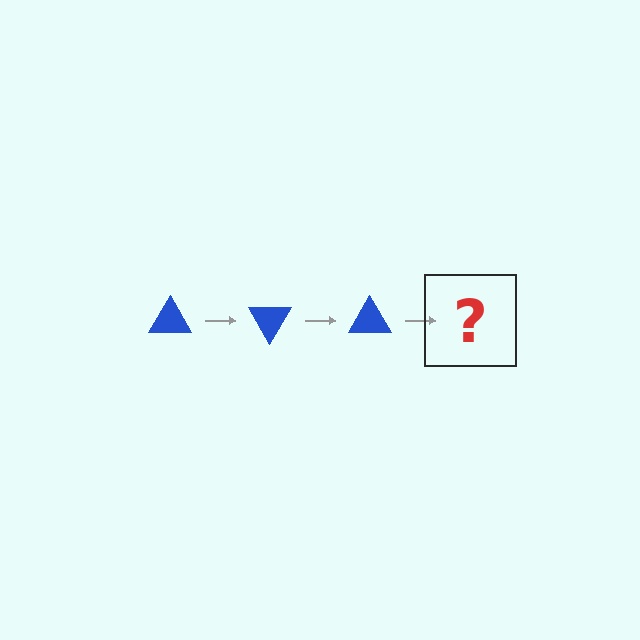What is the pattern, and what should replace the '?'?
The pattern is that the triangle rotates 60 degrees each step. The '?' should be a blue triangle rotated 180 degrees.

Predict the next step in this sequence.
The next step is a blue triangle rotated 180 degrees.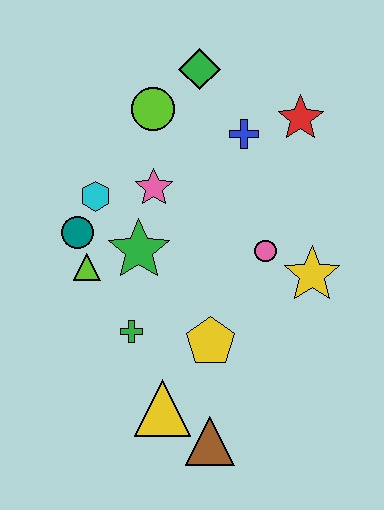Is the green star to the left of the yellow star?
Yes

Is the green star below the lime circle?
Yes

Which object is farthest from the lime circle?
The brown triangle is farthest from the lime circle.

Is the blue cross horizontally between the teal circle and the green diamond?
No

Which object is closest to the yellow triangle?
The brown triangle is closest to the yellow triangle.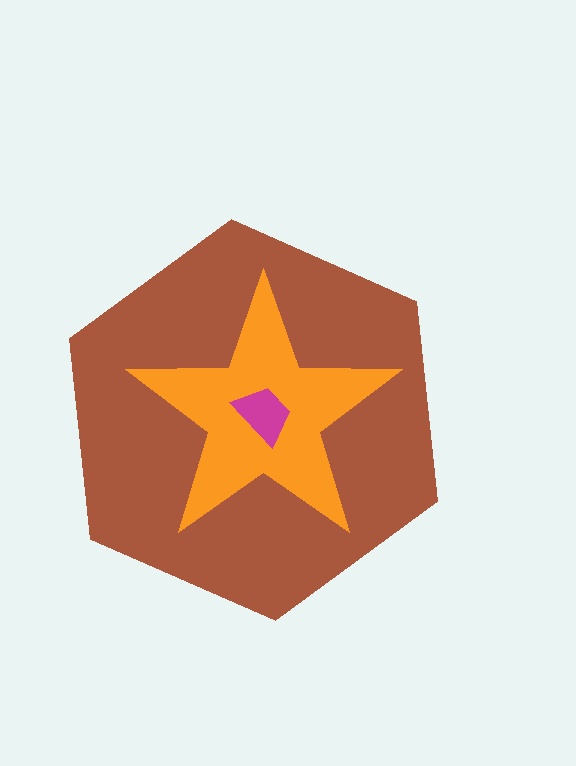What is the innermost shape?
The magenta trapezoid.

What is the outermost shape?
The brown hexagon.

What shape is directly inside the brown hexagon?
The orange star.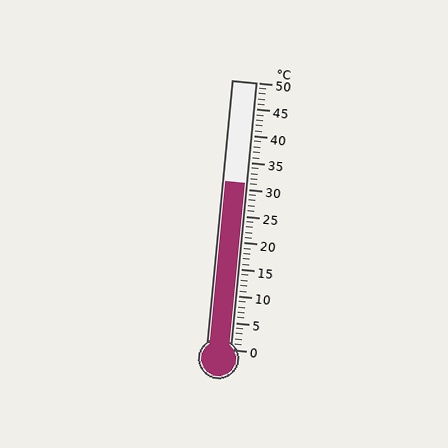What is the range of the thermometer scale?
The thermometer scale ranges from 0°C to 50°C.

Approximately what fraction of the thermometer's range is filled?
The thermometer is filled to approximately 60% of its range.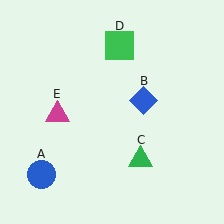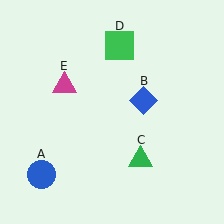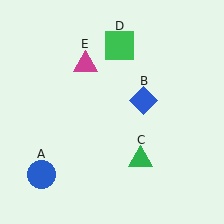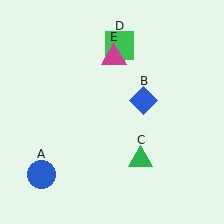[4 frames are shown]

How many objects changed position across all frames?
1 object changed position: magenta triangle (object E).